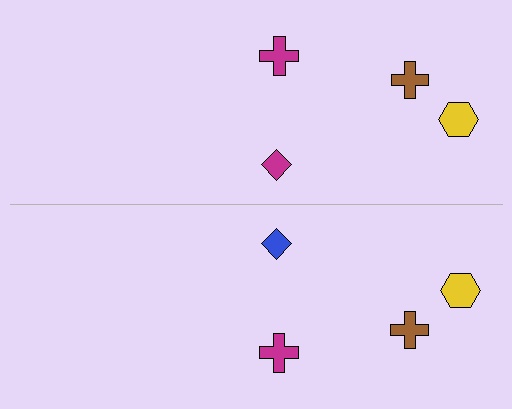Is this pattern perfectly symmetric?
No, the pattern is not perfectly symmetric. The blue diamond on the bottom side breaks the symmetry — its mirror counterpart is magenta.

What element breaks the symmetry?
The blue diamond on the bottom side breaks the symmetry — its mirror counterpart is magenta.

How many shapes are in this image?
There are 8 shapes in this image.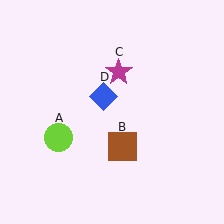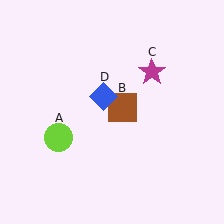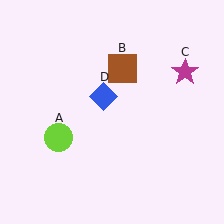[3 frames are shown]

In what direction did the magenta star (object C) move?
The magenta star (object C) moved right.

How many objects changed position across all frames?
2 objects changed position: brown square (object B), magenta star (object C).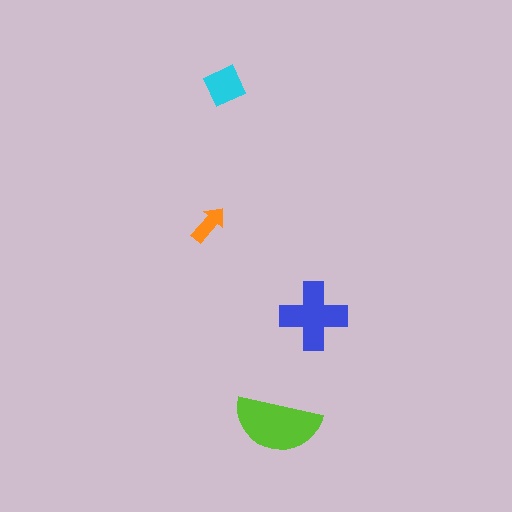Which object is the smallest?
The orange arrow.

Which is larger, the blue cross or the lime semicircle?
The lime semicircle.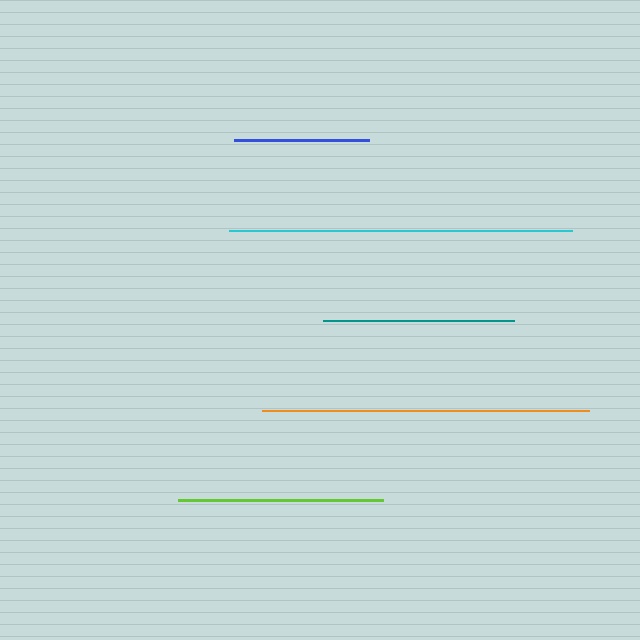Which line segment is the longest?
The cyan line is the longest at approximately 343 pixels.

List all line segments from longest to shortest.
From longest to shortest: cyan, orange, lime, teal, blue.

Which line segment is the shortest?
The blue line is the shortest at approximately 135 pixels.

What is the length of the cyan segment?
The cyan segment is approximately 343 pixels long.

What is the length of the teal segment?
The teal segment is approximately 190 pixels long.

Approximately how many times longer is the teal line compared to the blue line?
The teal line is approximately 1.4 times the length of the blue line.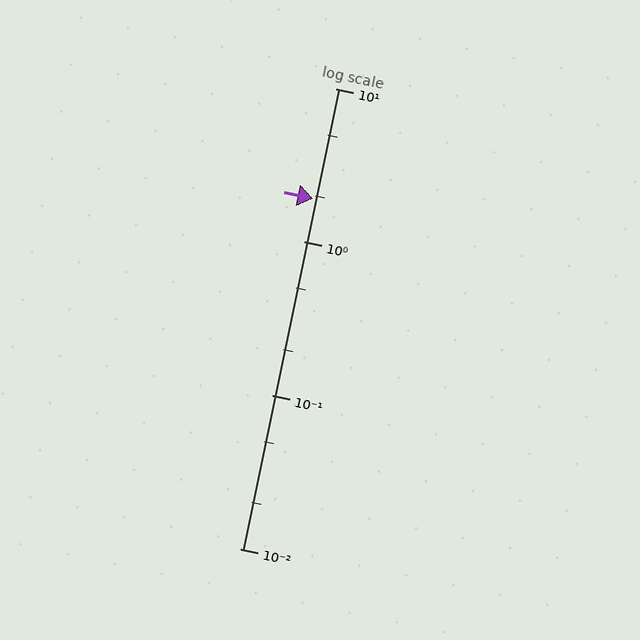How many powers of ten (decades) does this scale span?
The scale spans 3 decades, from 0.01 to 10.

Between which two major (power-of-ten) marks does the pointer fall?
The pointer is between 1 and 10.